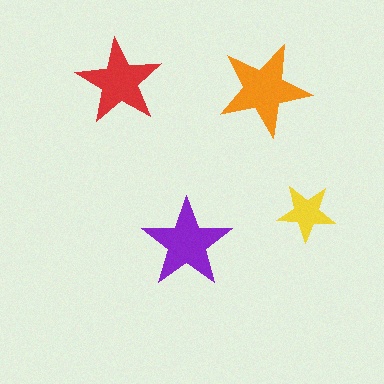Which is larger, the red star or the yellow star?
The red one.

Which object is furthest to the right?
The yellow star is rightmost.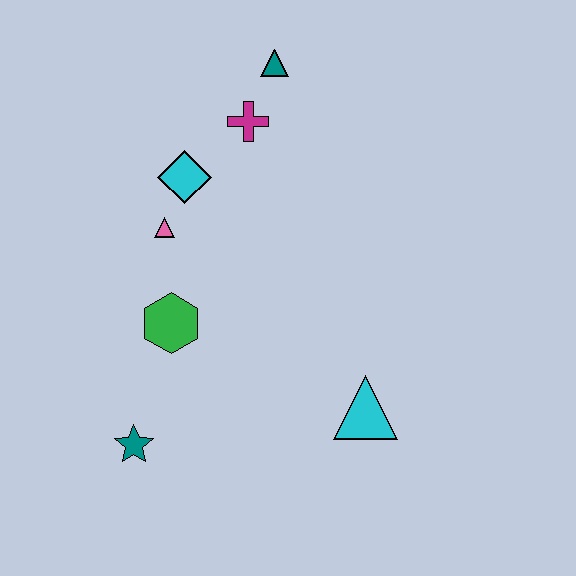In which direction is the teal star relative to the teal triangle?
The teal star is below the teal triangle.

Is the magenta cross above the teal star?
Yes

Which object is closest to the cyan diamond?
The pink triangle is closest to the cyan diamond.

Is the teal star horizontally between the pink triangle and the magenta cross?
No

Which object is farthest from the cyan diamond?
The cyan triangle is farthest from the cyan diamond.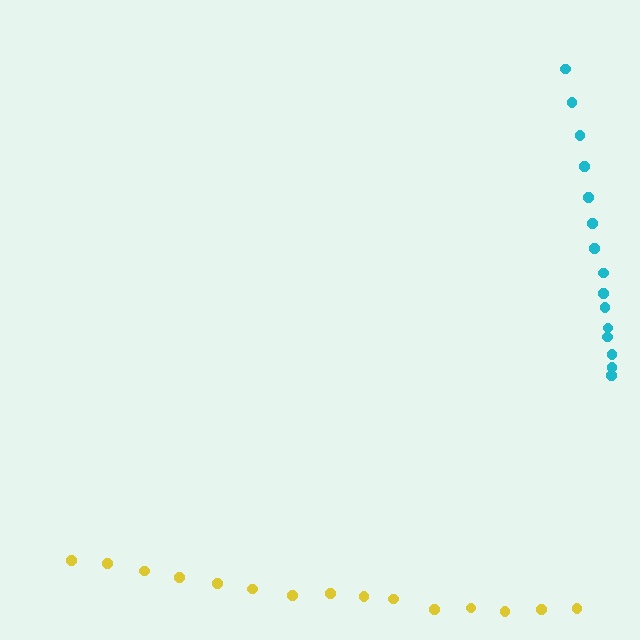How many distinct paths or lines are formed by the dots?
There are 2 distinct paths.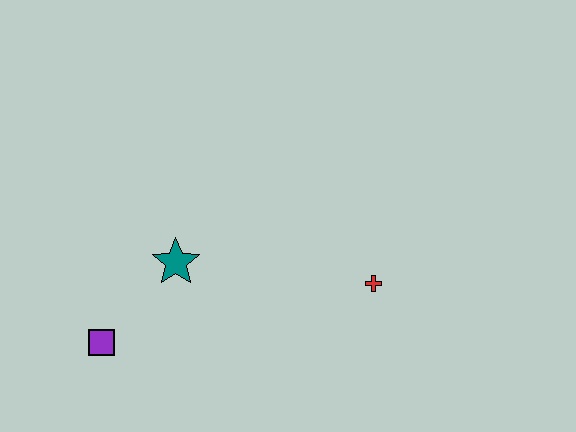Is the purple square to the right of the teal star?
No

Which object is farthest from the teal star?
The red cross is farthest from the teal star.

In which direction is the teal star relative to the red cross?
The teal star is to the left of the red cross.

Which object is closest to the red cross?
The teal star is closest to the red cross.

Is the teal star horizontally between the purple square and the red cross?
Yes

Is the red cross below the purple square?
No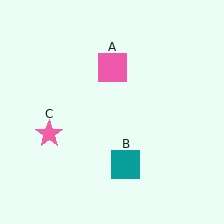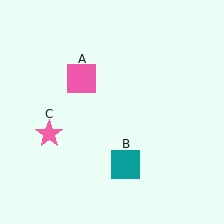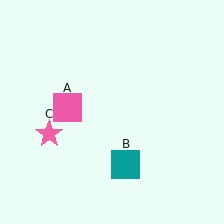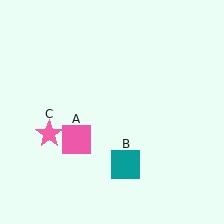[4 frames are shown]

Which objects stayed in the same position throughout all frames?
Teal square (object B) and pink star (object C) remained stationary.